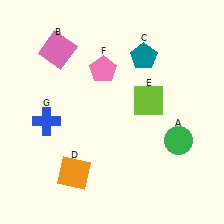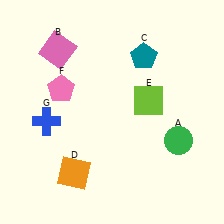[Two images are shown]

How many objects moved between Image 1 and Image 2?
1 object moved between the two images.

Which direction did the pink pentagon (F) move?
The pink pentagon (F) moved left.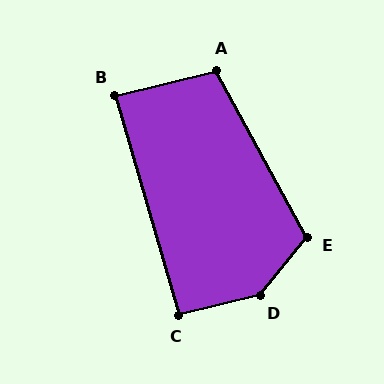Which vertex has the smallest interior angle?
B, at approximately 87 degrees.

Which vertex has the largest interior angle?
D, at approximately 143 degrees.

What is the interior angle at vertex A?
Approximately 105 degrees (obtuse).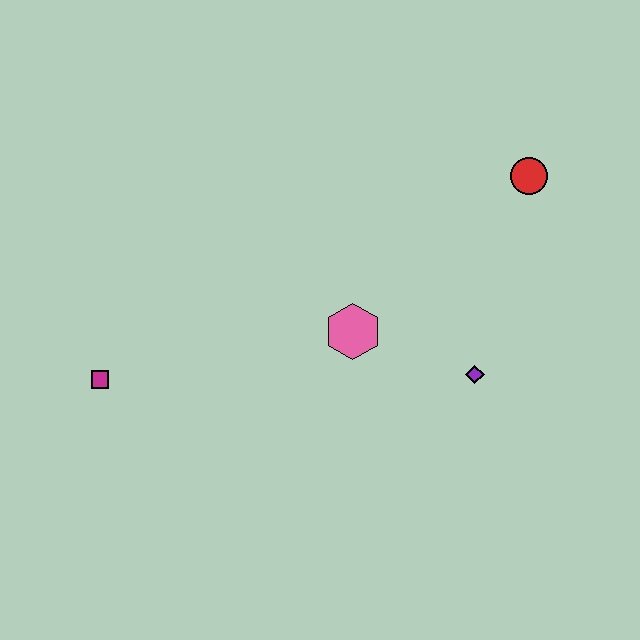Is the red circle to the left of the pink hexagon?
No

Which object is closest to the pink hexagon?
The purple diamond is closest to the pink hexagon.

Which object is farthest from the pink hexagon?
The magenta square is farthest from the pink hexagon.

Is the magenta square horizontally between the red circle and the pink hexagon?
No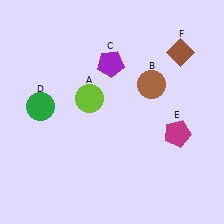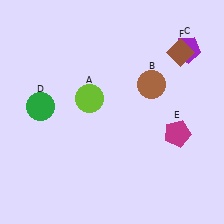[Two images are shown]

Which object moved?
The purple pentagon (C) moved right.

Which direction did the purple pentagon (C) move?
The purple pentagon (C) moved right.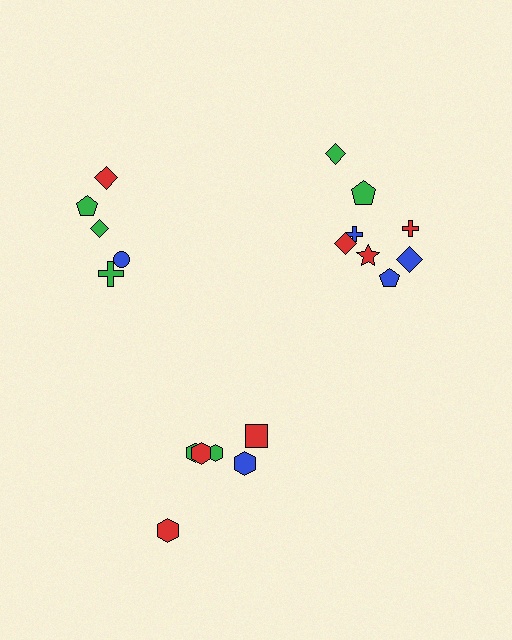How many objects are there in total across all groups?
There are 19 objects.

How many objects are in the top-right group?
There are 8 objects.